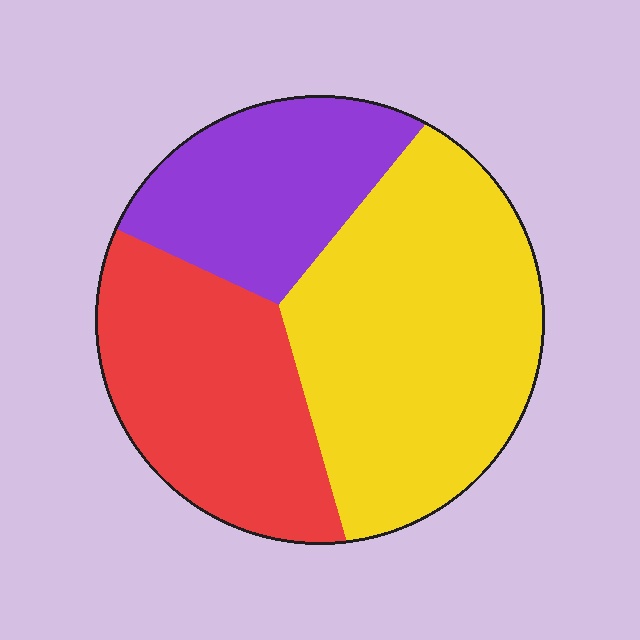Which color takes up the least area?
Purple, at roughly 25%.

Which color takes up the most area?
Yellow, at roughly 45%.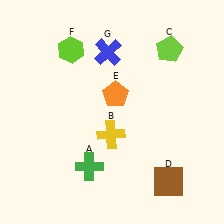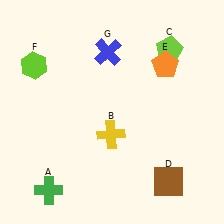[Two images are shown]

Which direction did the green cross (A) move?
The green cross (A) moved left.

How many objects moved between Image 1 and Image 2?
3 objects moved between the two images.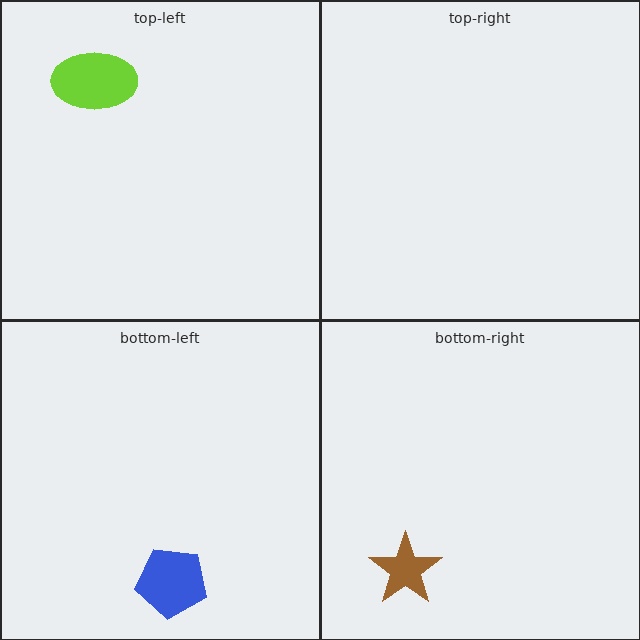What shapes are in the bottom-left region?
The blue pentagon.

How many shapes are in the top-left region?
1.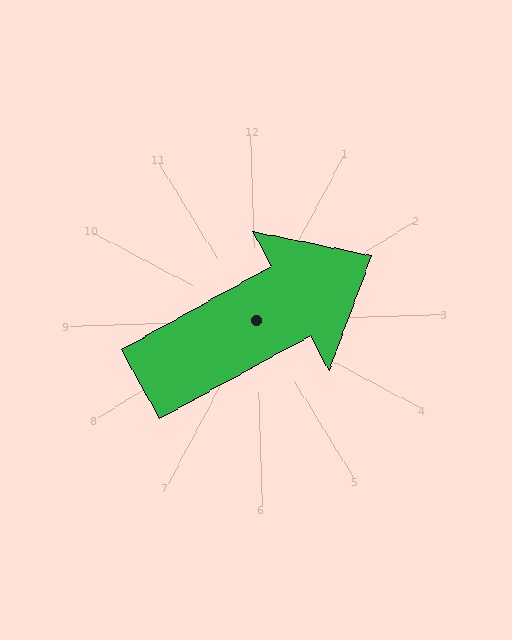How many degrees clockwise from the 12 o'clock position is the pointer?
Approximately 63 degrees.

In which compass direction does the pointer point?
Northeast.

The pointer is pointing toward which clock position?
Roughly 2 o'clock.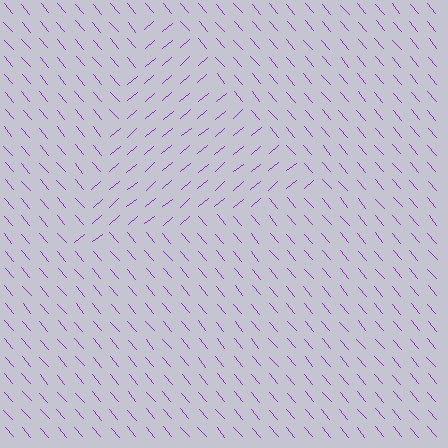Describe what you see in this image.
The image is filled with small purple line segments. A triangle region in the image has lines oriented differently from the surrounding lines, creating a visible texture boundary.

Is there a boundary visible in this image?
Yes, there is a texture boundary formed by a change in line orientation.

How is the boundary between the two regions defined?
The boundary is defined purely by a change in line orientation (approximately 90 degrees difference). All lines are the same color and thickness.